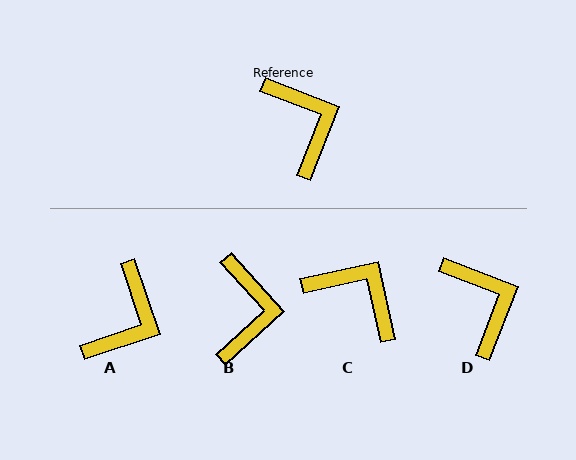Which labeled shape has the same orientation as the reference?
D.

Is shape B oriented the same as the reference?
No, it is off by about 27 degrees.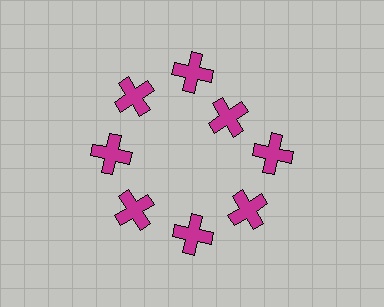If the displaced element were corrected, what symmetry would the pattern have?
It would have 8-fold rotational symmetry — the pattern would map onto itself every 45 degrees.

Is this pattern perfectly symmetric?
No. The 8 magenta crosses are arranged in a ring, but one element near the 2 o'clock position is pulled inward toward the center, breaking the 8-fold rotational symmetry.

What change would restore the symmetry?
The symmetry would be restored by moving it outward, back onto the ring so that all 8 crosses sit at equal angles and equal distance from the center.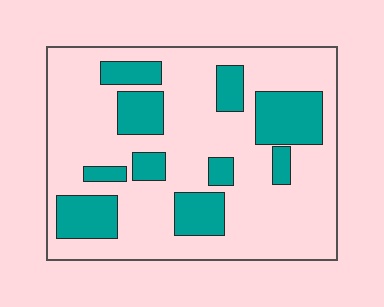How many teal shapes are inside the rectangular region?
10.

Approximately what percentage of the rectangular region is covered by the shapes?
Approximately 25%.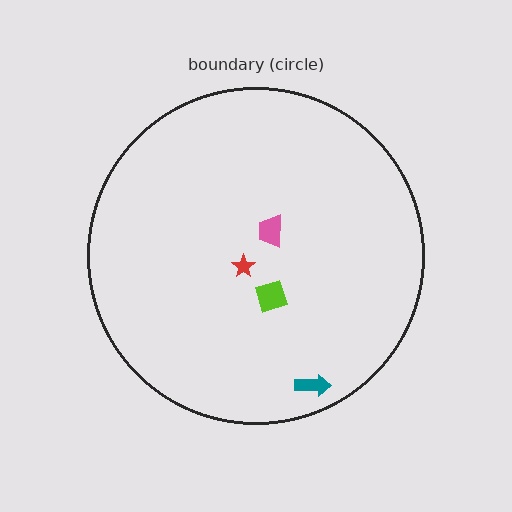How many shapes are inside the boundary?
4 inside, 0 outside.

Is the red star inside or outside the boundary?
Inside.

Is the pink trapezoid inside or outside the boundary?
Inside.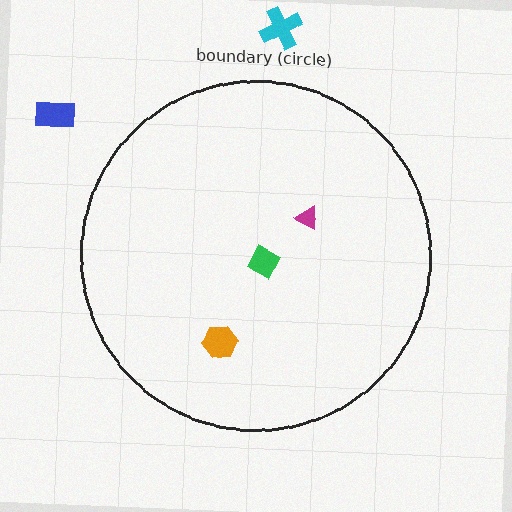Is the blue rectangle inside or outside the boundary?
Outside.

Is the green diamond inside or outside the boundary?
Inside.